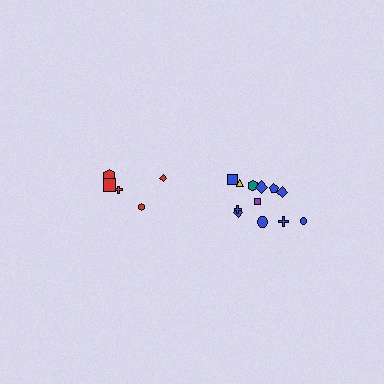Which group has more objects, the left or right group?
The right group.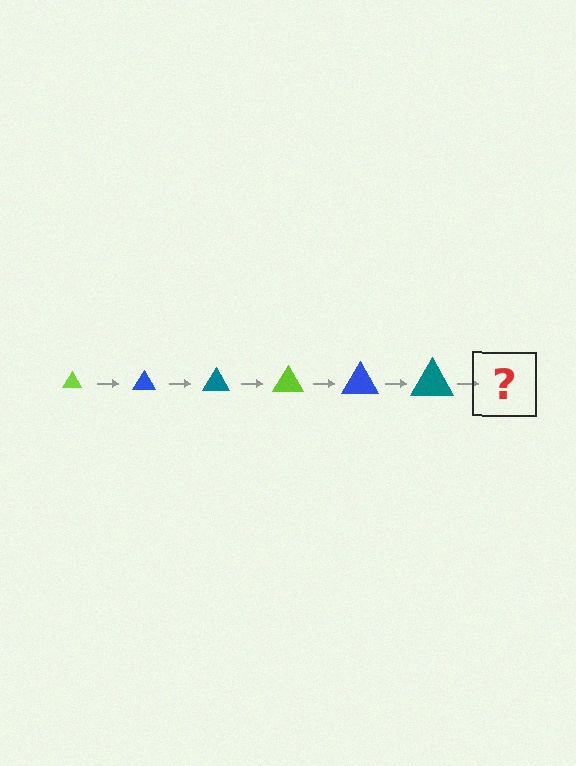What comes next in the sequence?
The next element should be a lime triangle, larger than the previous one.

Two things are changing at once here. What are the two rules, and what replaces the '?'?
The two rules are that the triangle grows larger each step and the color cycles through lime, blue, and teal. The '?' should be a lime triangle, larger than the previous one.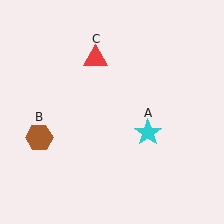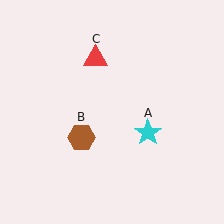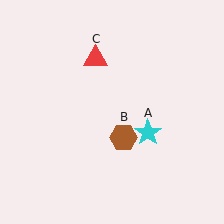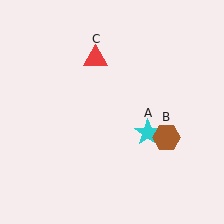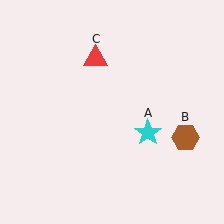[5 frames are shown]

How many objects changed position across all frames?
1 object changed position: brown hexagon (object B).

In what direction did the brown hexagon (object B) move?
The brown hexagon (object B) moved right.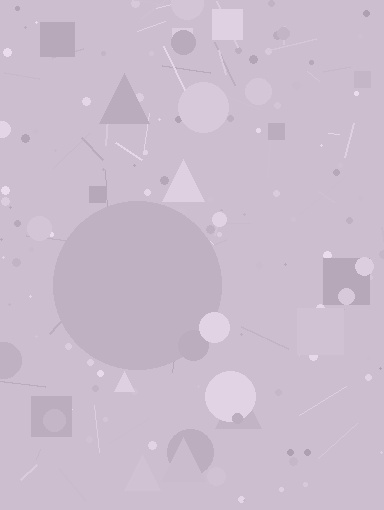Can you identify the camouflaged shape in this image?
The camouflaged shape is a circle.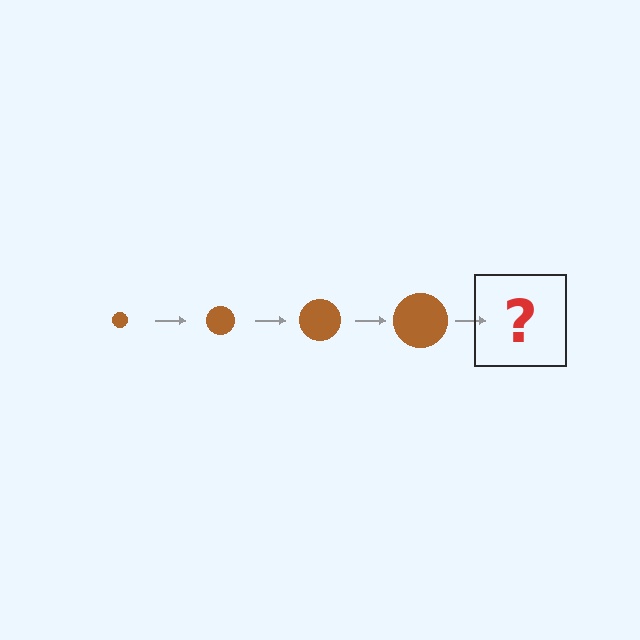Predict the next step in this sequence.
The next step is a brown circle, larger than the previous one.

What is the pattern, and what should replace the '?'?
The pattern is that the circle gets progressively larger each step. The '?' should be a brown circle, larger than the previous one.